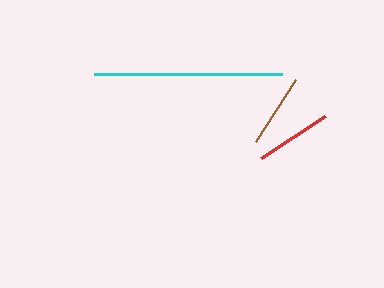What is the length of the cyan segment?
The cyan segment is approximately 187 pixels long.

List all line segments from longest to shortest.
From longest to shortest: cyan, red, brown.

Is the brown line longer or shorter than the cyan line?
The cyan line is longer than the brown line.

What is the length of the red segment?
The red segment is approximately 77 pixels long.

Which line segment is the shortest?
The brown line is the shortest at approximately 74 pixels.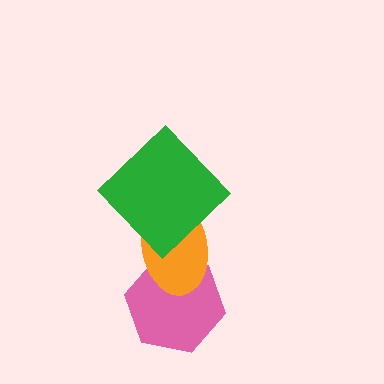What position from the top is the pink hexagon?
The pink hexagon is 3rd from the top.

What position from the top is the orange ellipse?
The orange ellipse is 2nd from the top.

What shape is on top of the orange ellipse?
The green diamond is on top of the orange ellipse.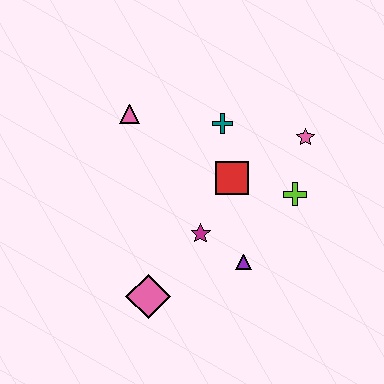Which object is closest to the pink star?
The lime cross is closest to the pink star.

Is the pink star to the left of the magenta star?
No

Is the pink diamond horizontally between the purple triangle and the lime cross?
No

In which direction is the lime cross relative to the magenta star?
The lime cross is to the right of the magenta star.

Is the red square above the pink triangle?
No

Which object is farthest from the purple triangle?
The pink triangle is farthest from the purple triangle.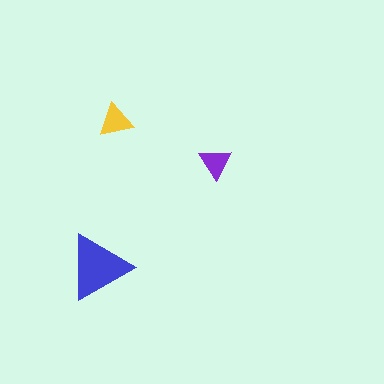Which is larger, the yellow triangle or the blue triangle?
The blue one.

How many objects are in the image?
There are 3 objects in the image.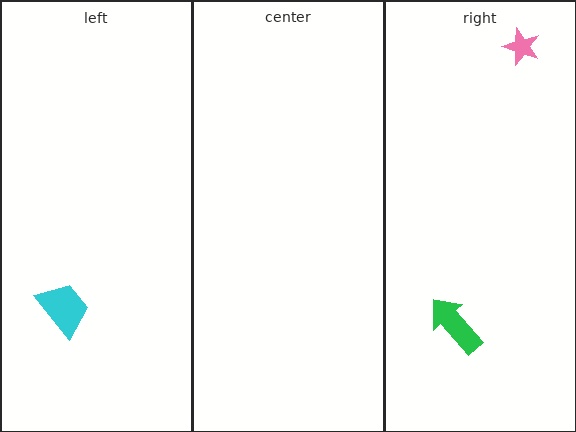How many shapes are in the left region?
1.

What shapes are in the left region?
The cyan trapezoid.